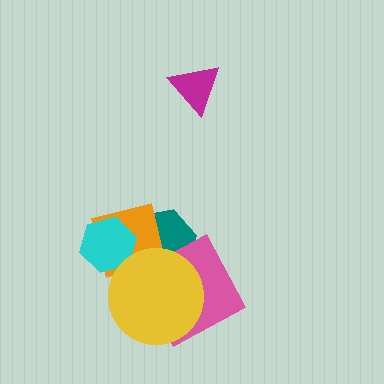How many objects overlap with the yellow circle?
3 objects overlap with the yellow circle.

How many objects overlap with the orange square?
3 objects overlap with the orange square.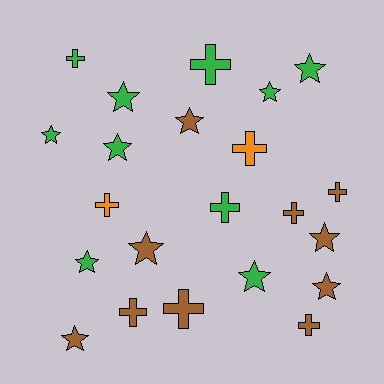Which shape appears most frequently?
Star, with 12 objects.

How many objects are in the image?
There are 22 objects.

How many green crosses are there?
There are 3 green crosses.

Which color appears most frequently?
Brown, with 10 objects.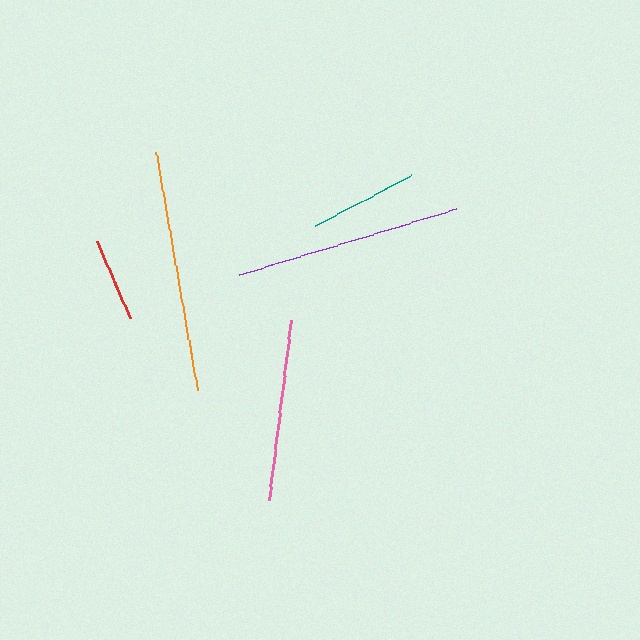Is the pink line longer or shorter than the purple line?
The purple line is longer than the pink line.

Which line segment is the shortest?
The red line is the shortest at approximately 83 pixels.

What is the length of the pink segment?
The pink segment is approximately 182 pixels long.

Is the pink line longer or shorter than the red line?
The pink line is longer than the red line.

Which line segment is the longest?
The orange line is the longest at approximately 242 pixels.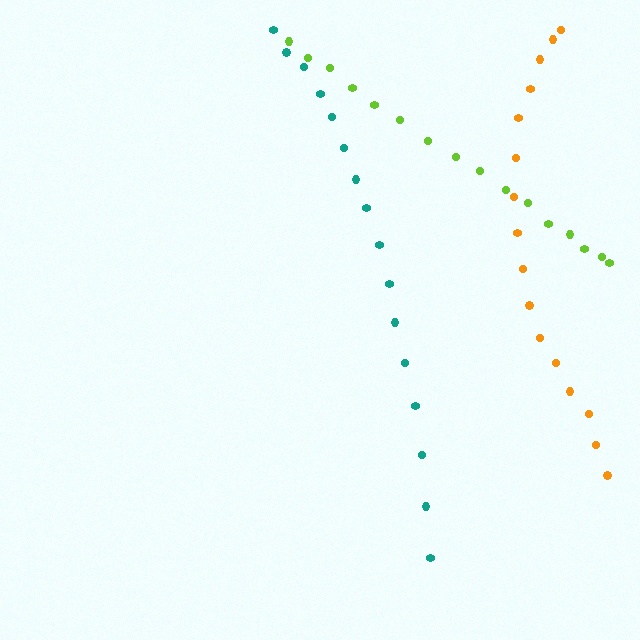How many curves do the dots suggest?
There are 3 distinct paths.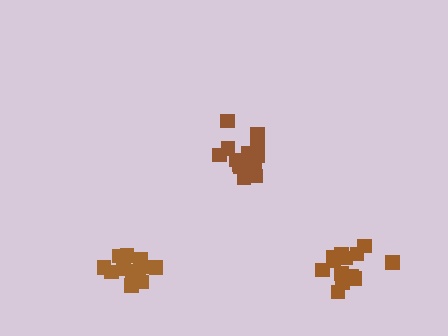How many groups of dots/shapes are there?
There are 3 groups.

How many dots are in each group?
Group 1: 14 dots, Group 2: 12 dots, Group 3: 14 dots (40 total).